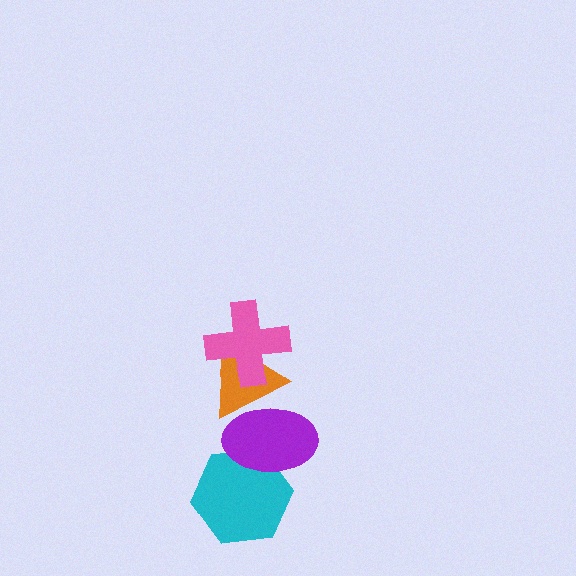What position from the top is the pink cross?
The pink cross is 1st from the top.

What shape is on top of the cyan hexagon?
The purple ellipse is on top of the cyan hexagon.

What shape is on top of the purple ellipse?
The orange triangle is on top of the purple ellipse.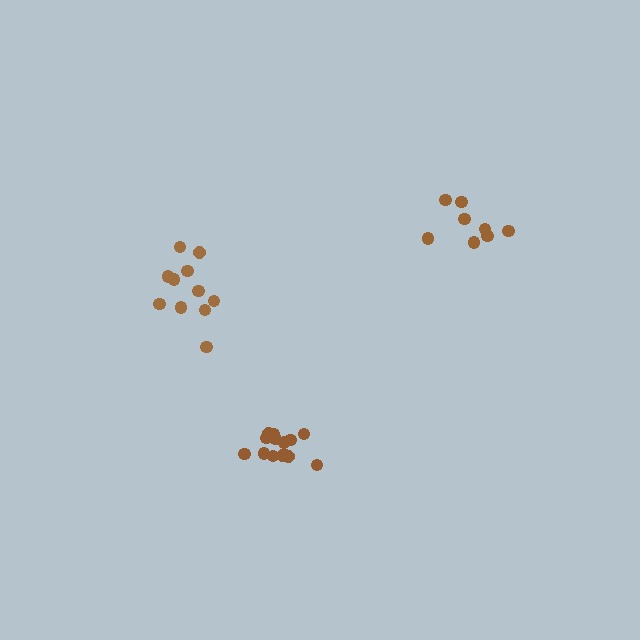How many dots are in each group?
Group 1: 8 dots, Group 2: 11 dots, Group 3: 14 dots (33 total).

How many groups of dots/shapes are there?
There are 3 groups.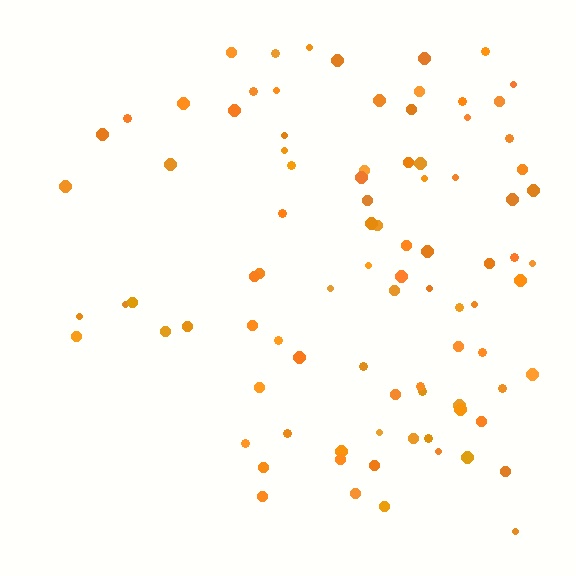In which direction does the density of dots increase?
From left to right, with the right side densest.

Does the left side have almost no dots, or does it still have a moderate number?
Still a moderate number, just noticeably fewer than the right.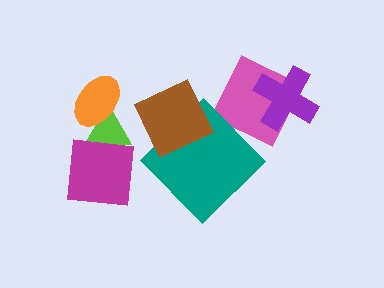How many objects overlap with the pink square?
1 object overlaps with the pink square.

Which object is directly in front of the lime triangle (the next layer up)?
The magenta square is directly in front of the lime triangle.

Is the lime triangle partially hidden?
Yes, it is partially covered by another shape.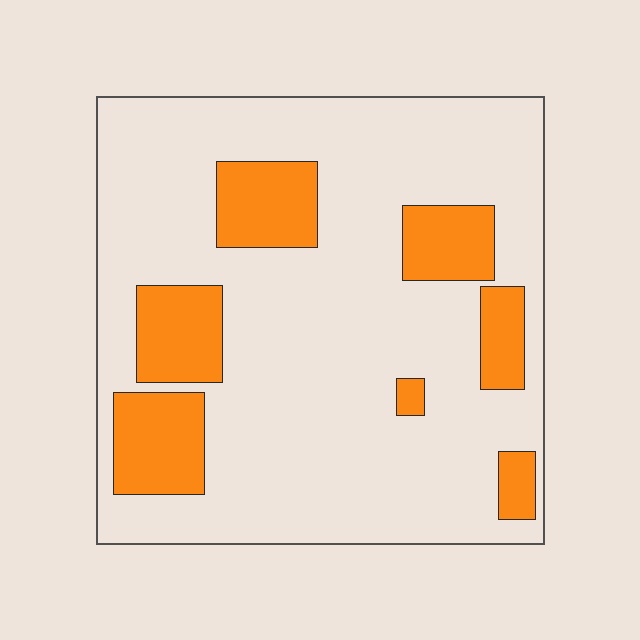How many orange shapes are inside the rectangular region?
7.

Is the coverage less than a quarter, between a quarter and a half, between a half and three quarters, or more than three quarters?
Less than a quarter.